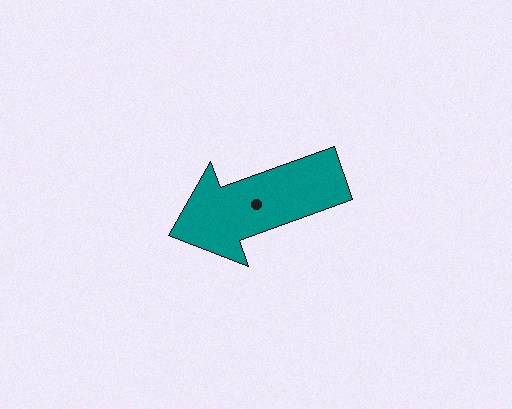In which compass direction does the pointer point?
West.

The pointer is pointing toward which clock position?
Roughly 8 o'clock.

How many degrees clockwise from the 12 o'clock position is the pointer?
Approximately 250 degrees.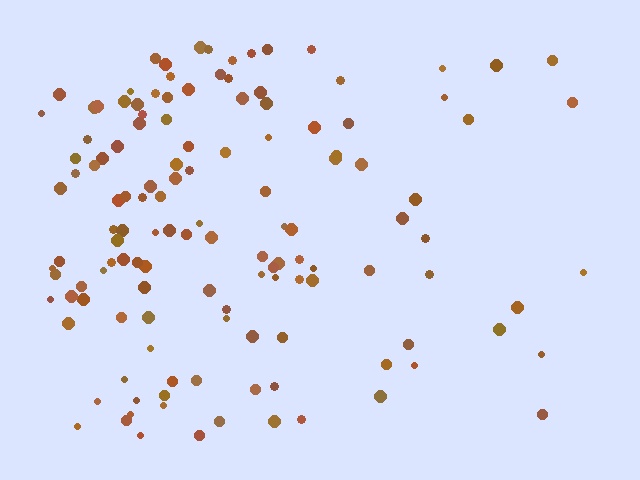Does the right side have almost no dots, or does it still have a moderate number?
Still a moderate number, just noticeably fewer than the left.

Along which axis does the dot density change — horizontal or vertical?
Horizontal.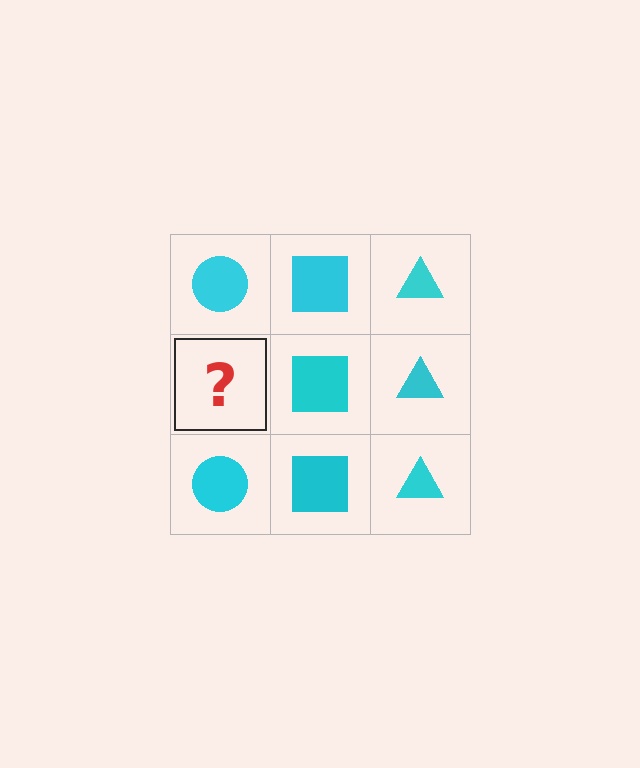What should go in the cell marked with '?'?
The missing cell should contain a cyan circle.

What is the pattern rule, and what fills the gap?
The rule is that each column has a consistent shape. The gap should be filled with a cyan circle.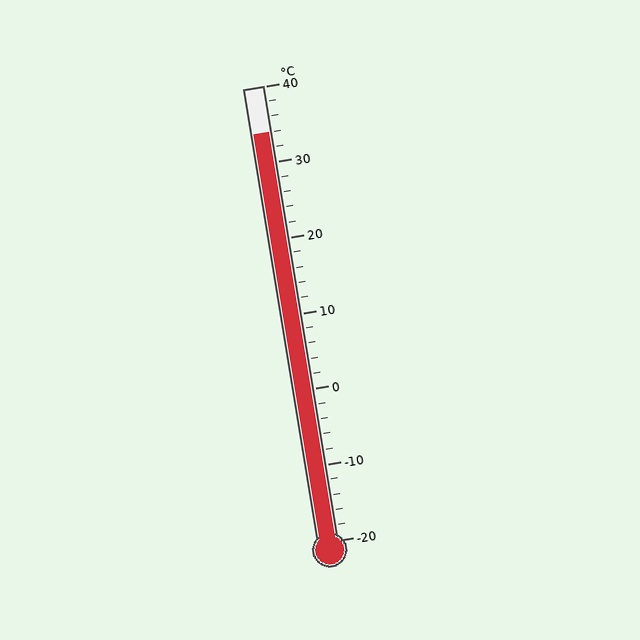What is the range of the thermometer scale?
The thermometer scale ranges from -20°C to 40°C.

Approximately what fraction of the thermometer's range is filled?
The thermometer is filled to approximately 90% of its range.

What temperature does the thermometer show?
The thermometer shows approximately 34°C.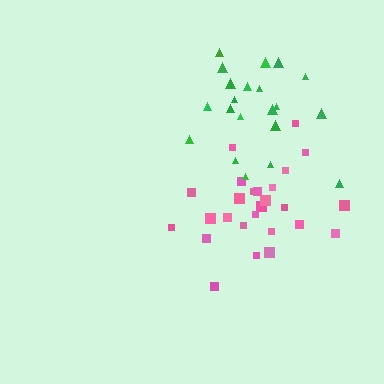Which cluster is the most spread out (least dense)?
Pink.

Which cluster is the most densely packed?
Green.